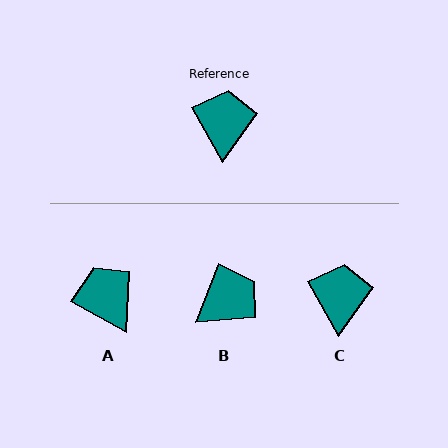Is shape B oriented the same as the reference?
No, it is off by about 50 degrees.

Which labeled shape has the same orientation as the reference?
C.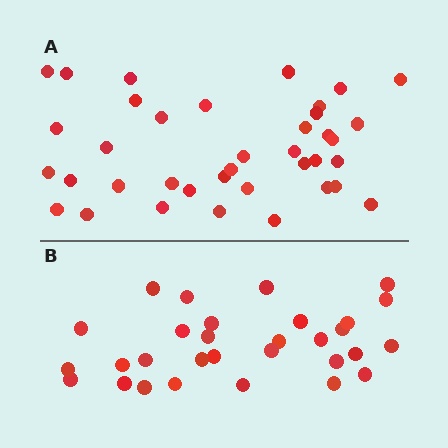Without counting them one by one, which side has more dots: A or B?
Region A (the top region) has more dots.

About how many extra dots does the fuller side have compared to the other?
Region A has roughly 8 or so more dots than region B.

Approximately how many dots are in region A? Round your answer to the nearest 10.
About 40 dots. (The exact count is 38, which rounds to 40.)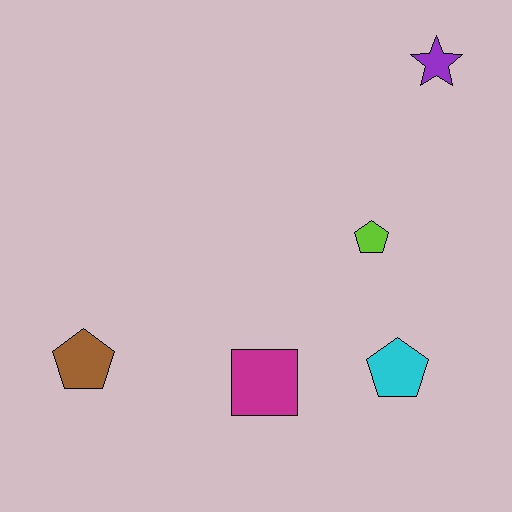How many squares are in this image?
There is 1 square.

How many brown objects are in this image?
There is 1 brown object.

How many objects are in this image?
There are 5 objects.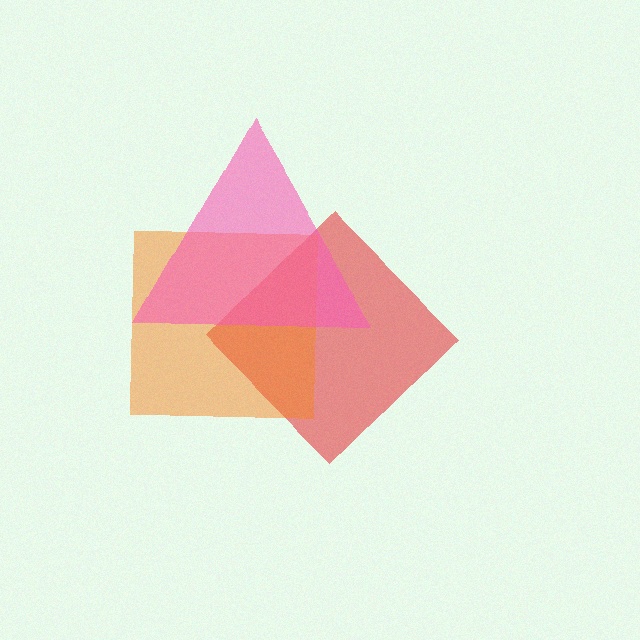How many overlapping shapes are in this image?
There are 3 overlapping shapes in the image.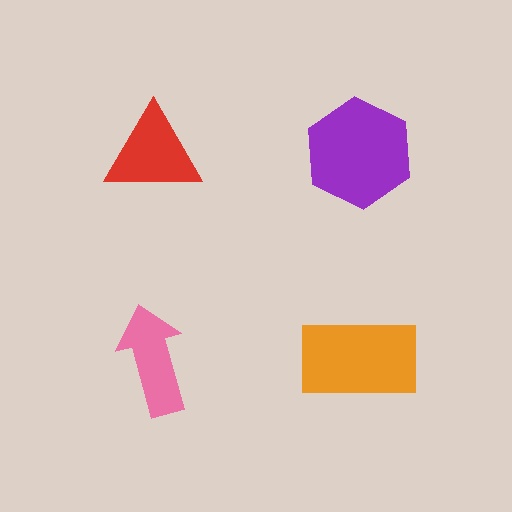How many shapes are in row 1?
2 shapes.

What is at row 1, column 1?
A red triangle.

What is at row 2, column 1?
A pink arrow.